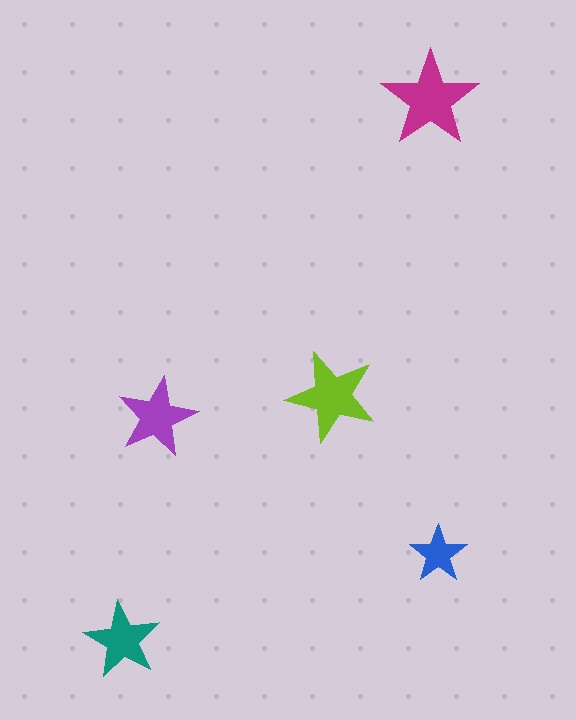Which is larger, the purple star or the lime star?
The lime one.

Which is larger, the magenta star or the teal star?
The magenta one.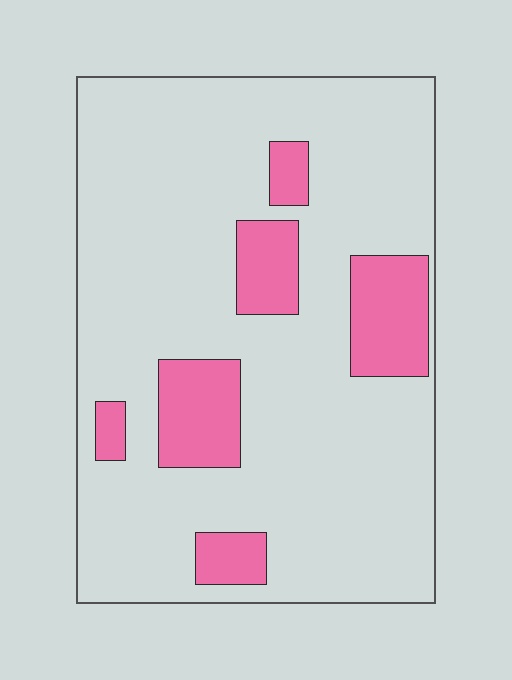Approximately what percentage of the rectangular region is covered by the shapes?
Approximately 15%.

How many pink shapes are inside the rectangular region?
6.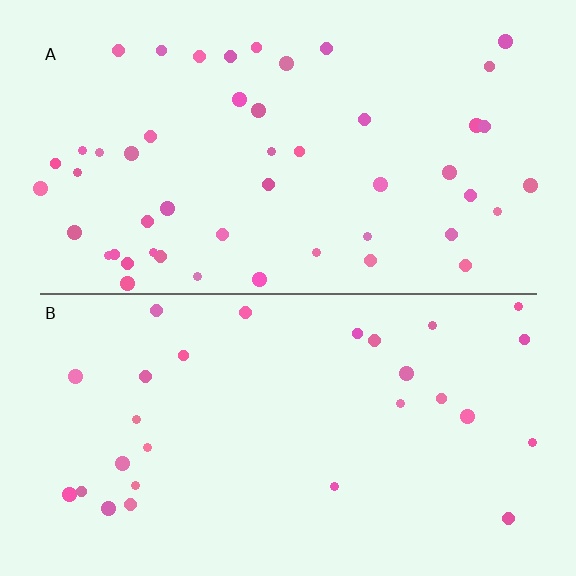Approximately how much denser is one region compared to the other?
Approximately 1.8× — region A over region B.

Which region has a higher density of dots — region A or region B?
A (the top).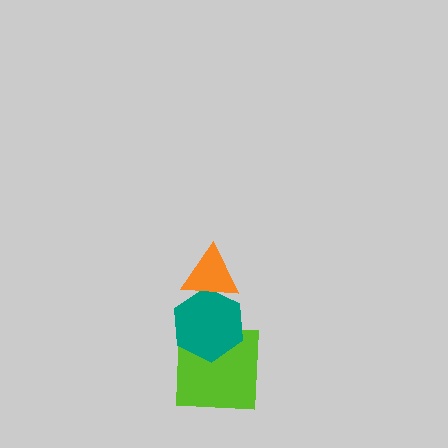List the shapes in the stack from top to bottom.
From top to bottom: the orange triangle, the teal hexagon, the lime square.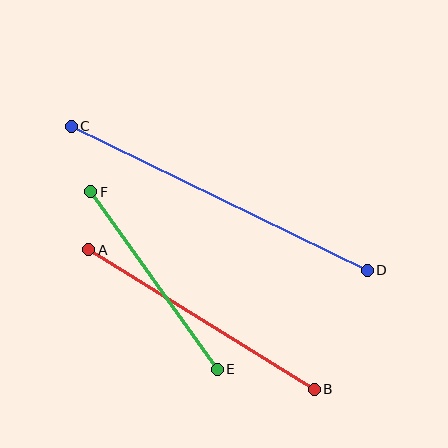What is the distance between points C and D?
The distance is approximately 329 pixels.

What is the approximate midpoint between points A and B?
The midpoint is at approximately (202, 319) pixels.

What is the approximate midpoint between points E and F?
The midpoint is at approximately (154, 281) pixels.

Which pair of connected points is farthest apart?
Points C and D are farthest apart.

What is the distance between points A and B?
The distance is approximately 265 pixels.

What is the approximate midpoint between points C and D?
The midpoint is at approximately (219, 198) pixels.